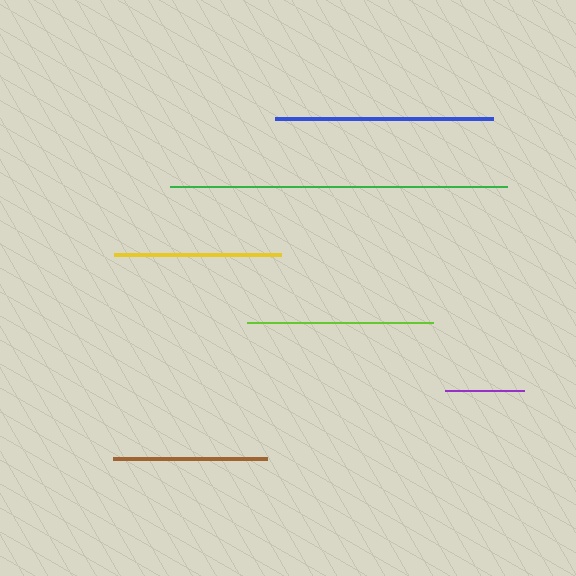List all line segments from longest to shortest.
From longest to shortest: green, blue, lime, yellow, brown, purple.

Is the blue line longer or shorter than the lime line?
The blue line is longer than the lime line.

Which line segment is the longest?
The green line is the longest at approximately 337 pixels.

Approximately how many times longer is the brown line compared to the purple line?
The brown line is approximately 2.0 times the length of the purple line.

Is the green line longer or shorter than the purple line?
The green line is longer than the purple line.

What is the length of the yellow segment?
The yellow segment is approximately 166 pixels long.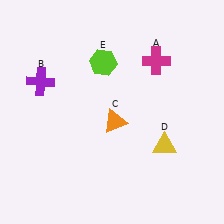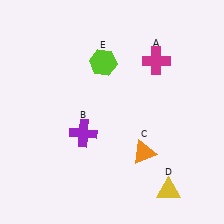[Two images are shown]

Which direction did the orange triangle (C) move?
The orange triangle (C) moved down.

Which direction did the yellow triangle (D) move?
The yellow triangle (D) moved down.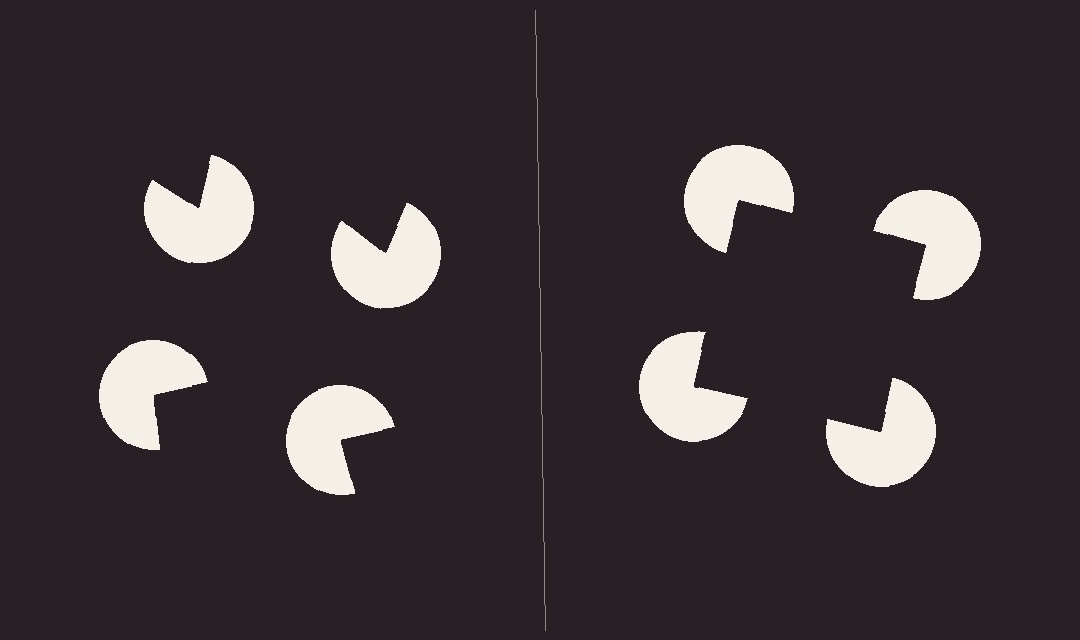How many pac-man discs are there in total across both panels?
8 — 4 on each side.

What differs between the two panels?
The pac-man discs are positioned identically on both sides; only the wedge orientations differ. On the right they align to a square; on the left they are misaligned.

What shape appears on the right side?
An illusory square.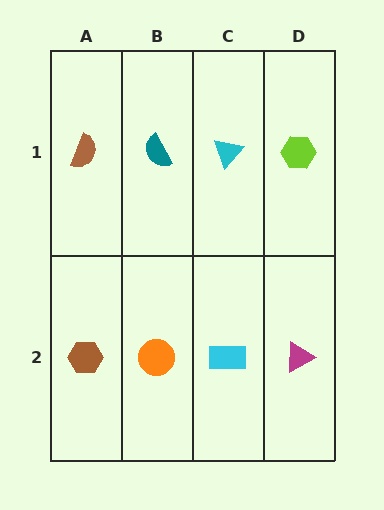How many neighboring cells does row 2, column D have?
2.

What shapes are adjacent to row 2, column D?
A lime hexagon (row 1, column D), a cyan rectangle (row 2, column C).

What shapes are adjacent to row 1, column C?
A cyan rectangle (row 2, column C), a teal semicircle (row 1, column B), a lime hexagon (row 1, column D).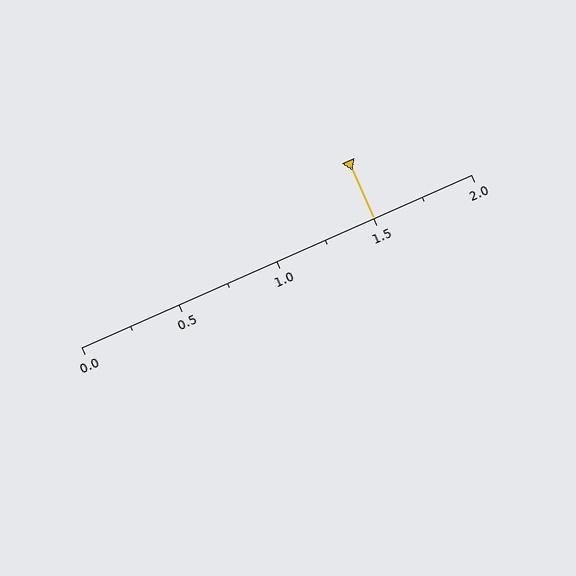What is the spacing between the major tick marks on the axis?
The major ticks are spaced 0.5 apart.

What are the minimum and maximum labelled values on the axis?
The axis runs from 0.0 to 2.0.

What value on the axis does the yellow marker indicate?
The marker indicates approximately 1.5.